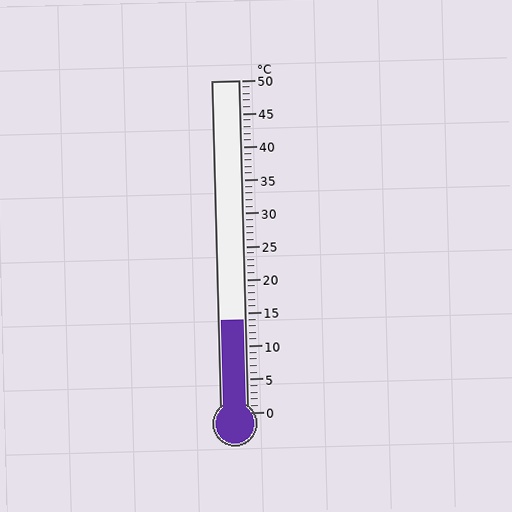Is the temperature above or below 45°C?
The temperature is below 45°C.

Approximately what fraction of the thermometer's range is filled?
The thermometer is filled to approximately 30% of its range.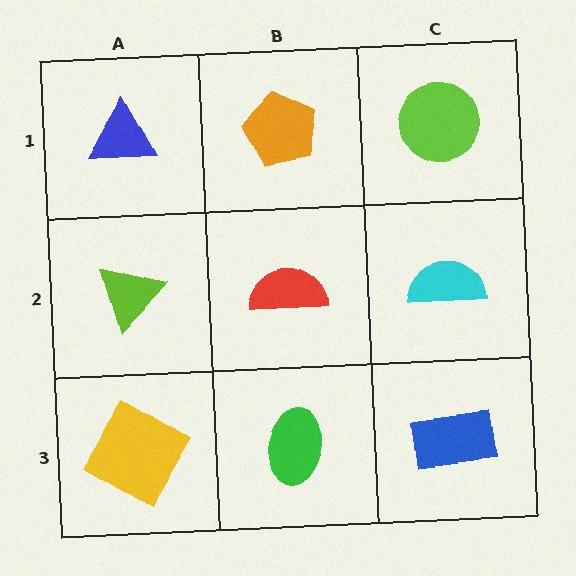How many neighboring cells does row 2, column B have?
4.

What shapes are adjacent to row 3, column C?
A cyan semicircle (row 2, column C), a green ellipse (row 3, column B).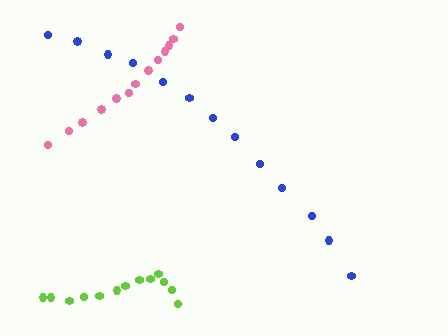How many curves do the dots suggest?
There are 3 distinct paths.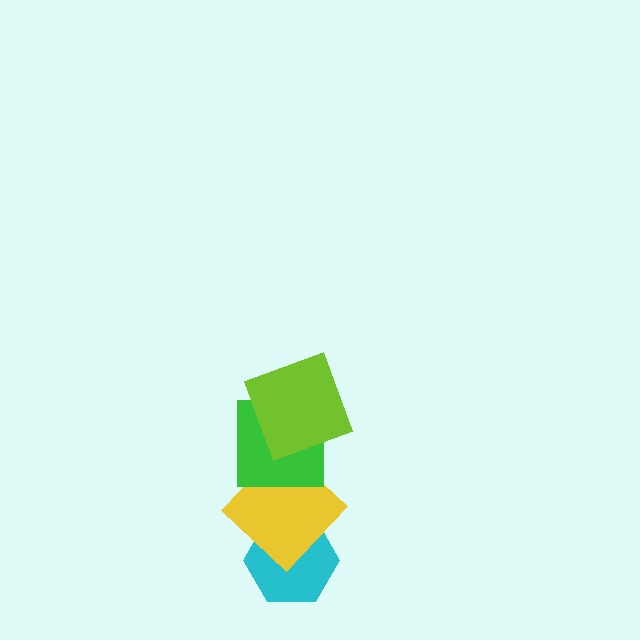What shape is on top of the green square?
The lime square is on top of the green square.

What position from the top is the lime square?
The lime square is 1st from the top.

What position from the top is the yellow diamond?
The yellow diamond is 3rd from the top.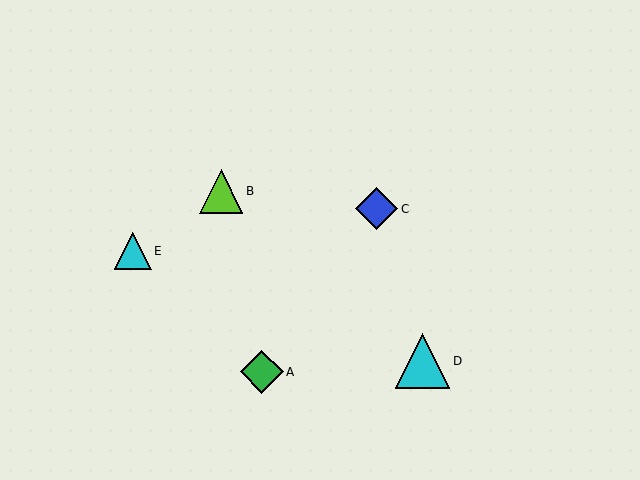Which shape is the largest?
The cyan triangle (labeled D) is the largest.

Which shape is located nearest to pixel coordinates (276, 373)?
The green diamond (labeled A) at (262, 372) is nearest to that location.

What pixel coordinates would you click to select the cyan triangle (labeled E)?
Click at (133, 251) to select the cyan triangle E.